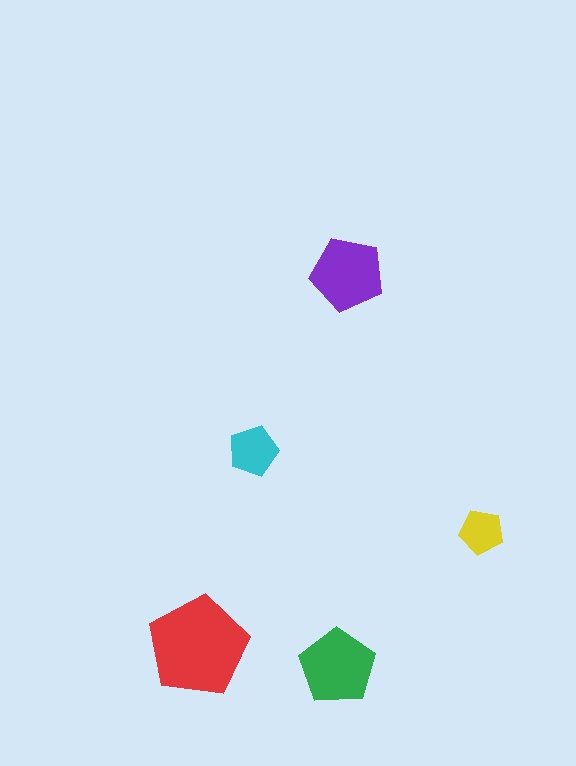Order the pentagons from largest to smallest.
the red one, the green one, the purple one, the cyan one, the yellow one.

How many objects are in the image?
There are 5 objects in the image.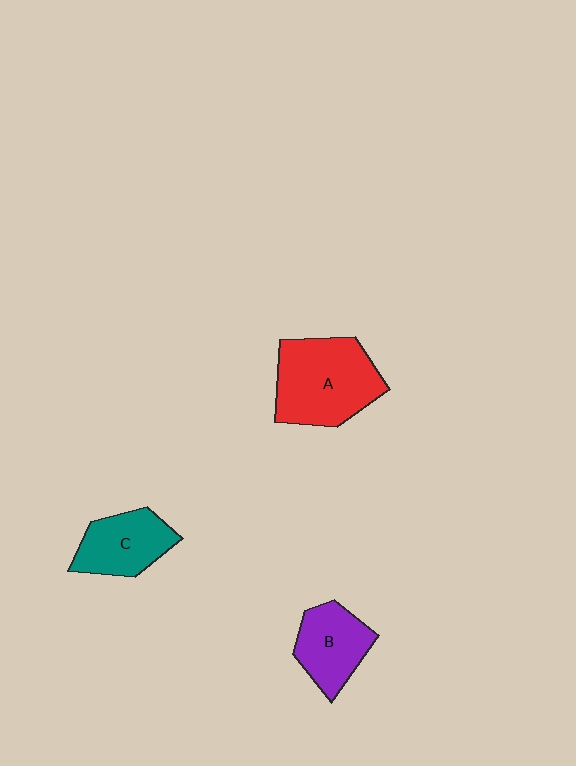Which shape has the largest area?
Shape A (red).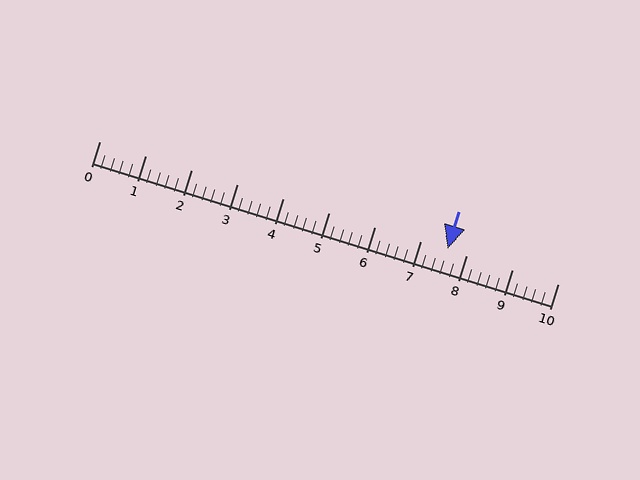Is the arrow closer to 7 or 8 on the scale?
The arrow is closer to 8.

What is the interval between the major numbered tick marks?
The major tick marks are spaced 1 units apart.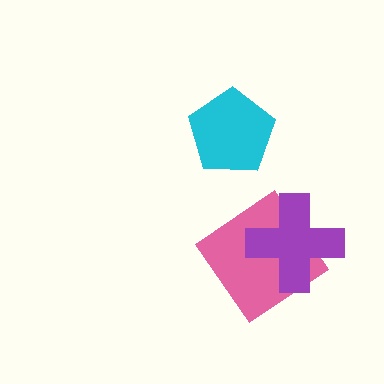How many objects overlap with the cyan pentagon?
0 objects overlap with the cyan pentagon.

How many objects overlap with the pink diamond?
1 object overlaps with the pink diamond.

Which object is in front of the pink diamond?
The purple cross is in front of the pink diamond.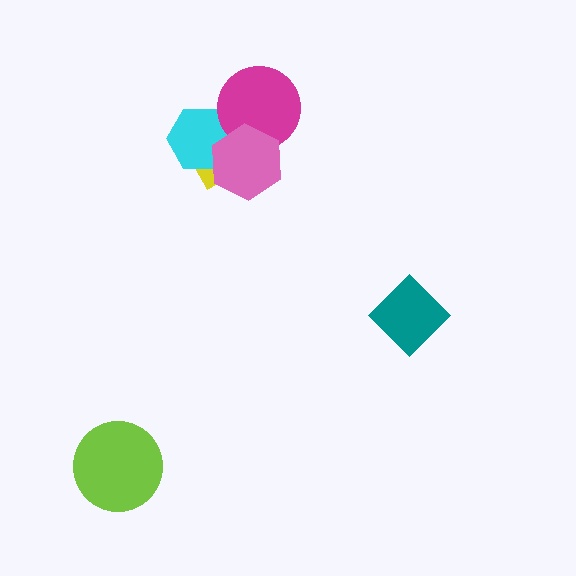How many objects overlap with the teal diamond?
0 objects overlap with the teal diamond.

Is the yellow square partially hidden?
Yes, it is partially covered by another shape.